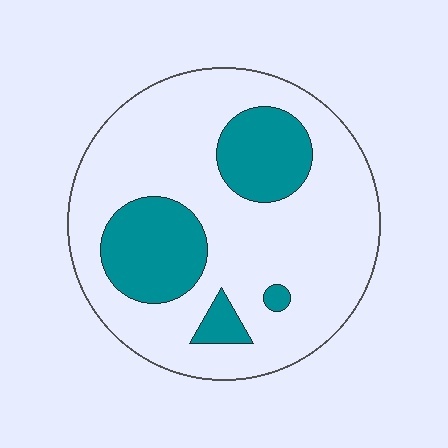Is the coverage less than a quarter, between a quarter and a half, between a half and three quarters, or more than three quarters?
Less than a quarter.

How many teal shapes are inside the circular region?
4.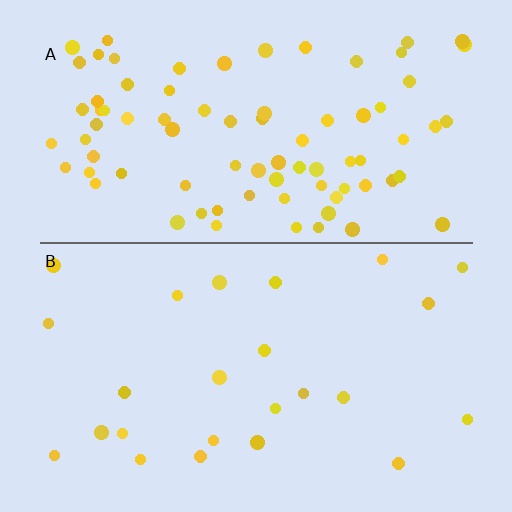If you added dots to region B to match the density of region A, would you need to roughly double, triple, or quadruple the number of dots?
Approximately triple.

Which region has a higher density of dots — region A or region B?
A (the top).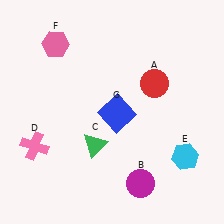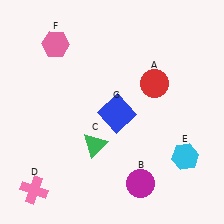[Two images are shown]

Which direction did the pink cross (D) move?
The pink cross (D) moved down.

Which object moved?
The pink cross (D) moved down.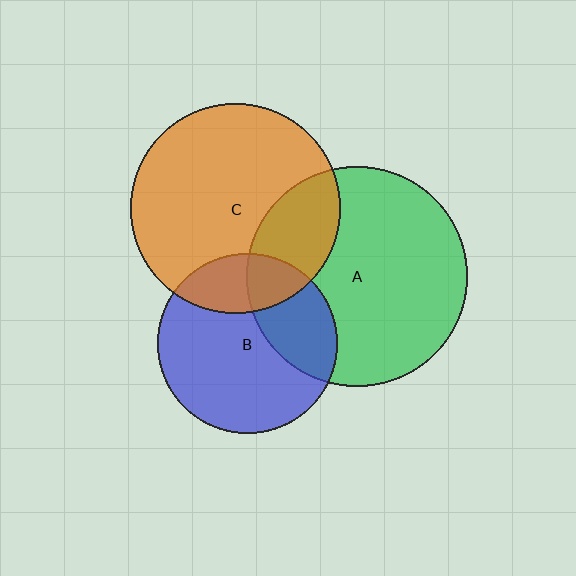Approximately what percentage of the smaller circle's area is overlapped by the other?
Approximately 25%.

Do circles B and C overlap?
Yes.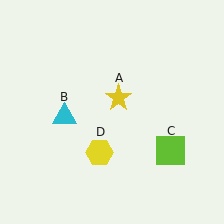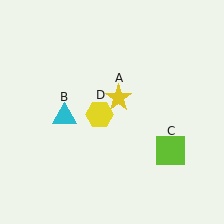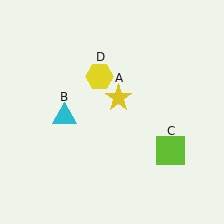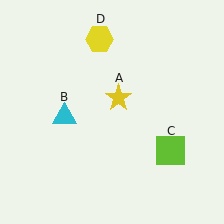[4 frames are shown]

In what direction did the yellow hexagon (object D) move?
The yellow hexagon (object D) moved up.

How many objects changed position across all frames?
1 object changed position: yellow hexagon (object D).